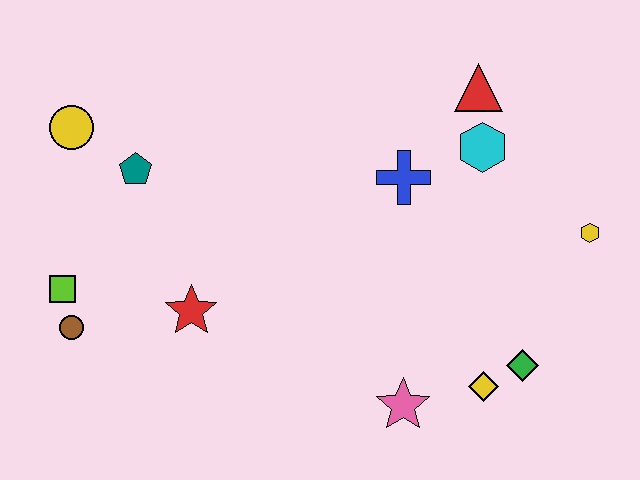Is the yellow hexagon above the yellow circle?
No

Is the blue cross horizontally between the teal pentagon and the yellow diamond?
Yes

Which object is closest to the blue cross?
The cyan hexagon is closest to the blue cross.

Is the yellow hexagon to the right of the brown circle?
Yes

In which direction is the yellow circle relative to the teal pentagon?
The yellow circle is to the left of the teal pentagon.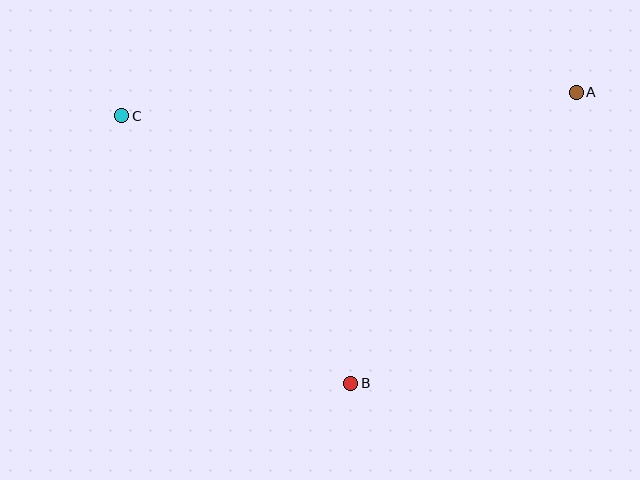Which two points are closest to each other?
Points B and C are closest to each other.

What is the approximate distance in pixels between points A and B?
The distance between A and B is approximately 368 pixels.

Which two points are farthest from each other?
Points A and C are farthest from each other.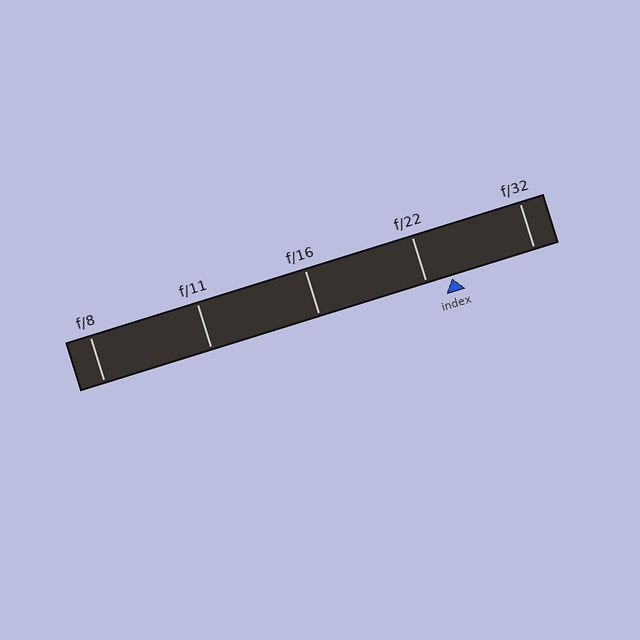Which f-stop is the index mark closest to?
The index mark is closest to f/22.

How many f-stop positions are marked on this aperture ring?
There are 5 f-stop positions marked.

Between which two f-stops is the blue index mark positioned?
The index mark is between f/22 and f/32.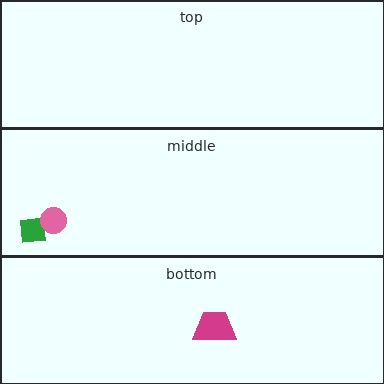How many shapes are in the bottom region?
1.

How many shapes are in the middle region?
2.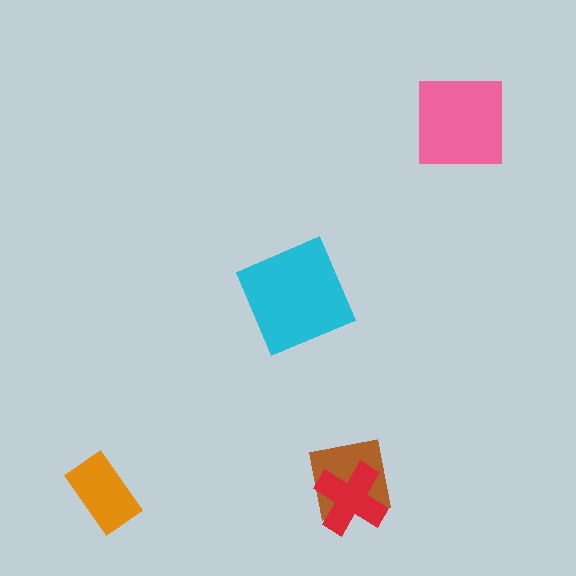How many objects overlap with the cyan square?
0 objects overlap with the cyan square.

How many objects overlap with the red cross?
1 object overlaps with the red cross.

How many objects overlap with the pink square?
0 objects overlap with the pink square.